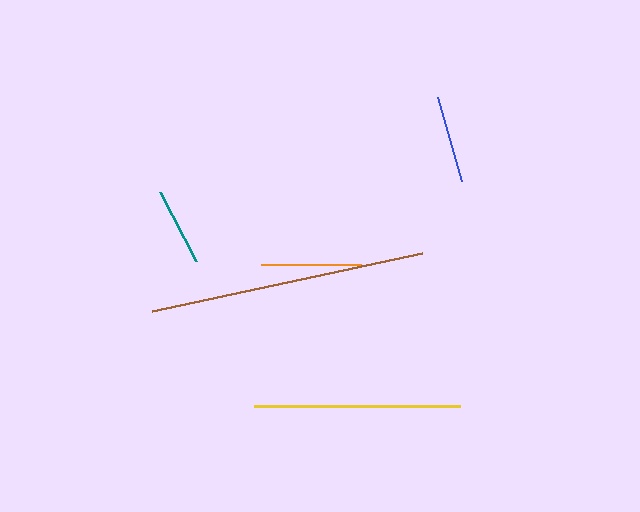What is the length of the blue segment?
The blue segment is approximately 87 pixels long.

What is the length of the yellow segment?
The yellow segment is approximately 206 pixels long.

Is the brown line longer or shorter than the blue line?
The brown line is longer than the blue line.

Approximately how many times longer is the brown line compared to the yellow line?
The brown line is approximately 1.3 times the length of the yellow line.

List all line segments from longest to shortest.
From longest to shortest: brown, yellow, orange, blue, teal.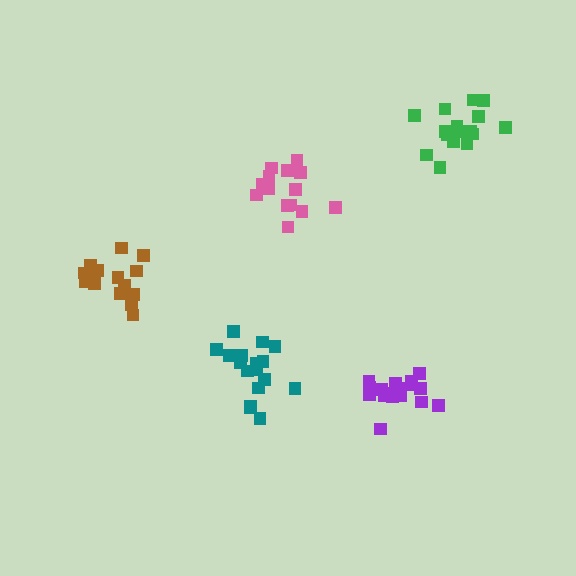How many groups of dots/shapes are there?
There are 5 groups.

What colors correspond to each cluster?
The clusters are colored: green, pink, purple, brown, teal.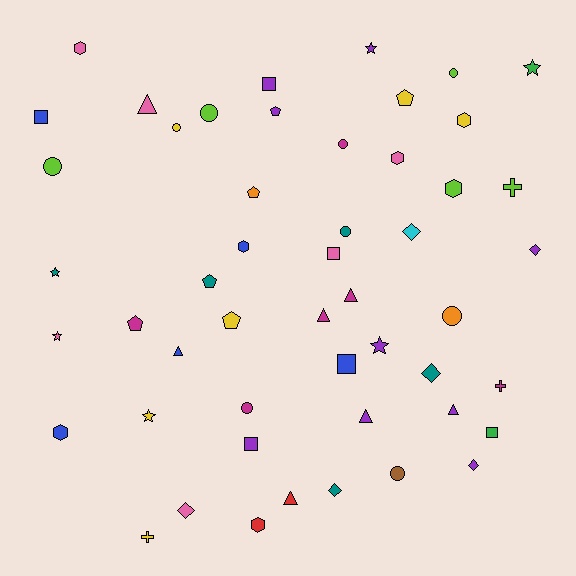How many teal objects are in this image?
There are 5 teal objects.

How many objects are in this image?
There are 50 objects.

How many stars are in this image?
There are 6 stars.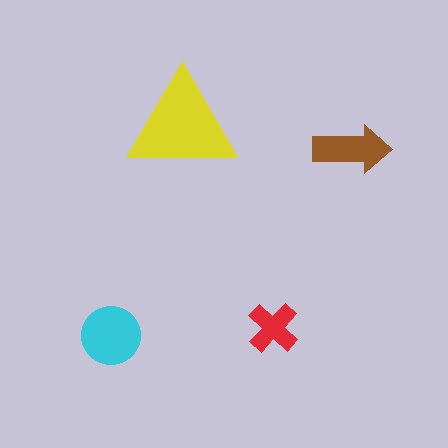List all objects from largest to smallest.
The yellow triangle, the cyan circle, the brown arrow, the red cross.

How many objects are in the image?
There are 4 objects in the image.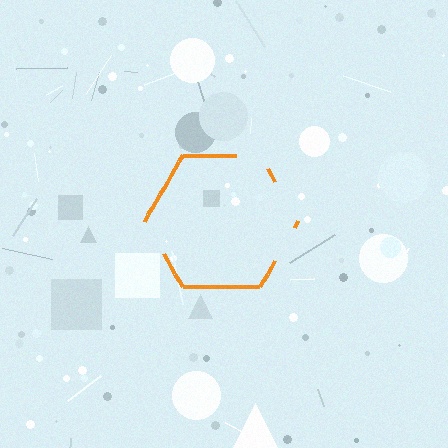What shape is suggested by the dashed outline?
The dashed outline suggests a hexagon.